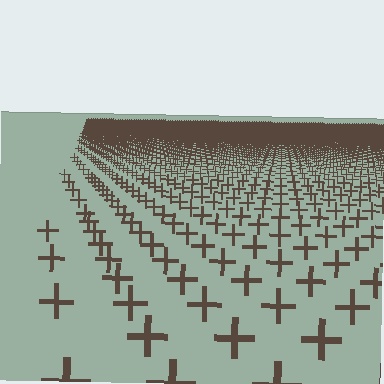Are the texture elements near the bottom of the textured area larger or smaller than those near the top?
Larger. Near the bottom, elements are closer to the viewer and appear at a bigger on-screen size.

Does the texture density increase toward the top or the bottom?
Density increases toward the top.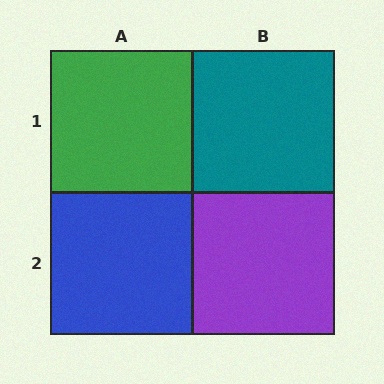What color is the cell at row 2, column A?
Blue.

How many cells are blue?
1 cell is blue.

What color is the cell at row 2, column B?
Purple.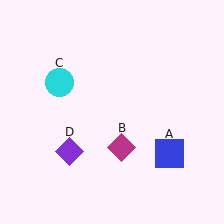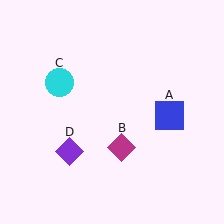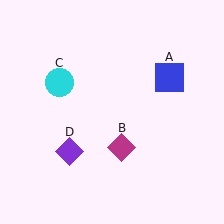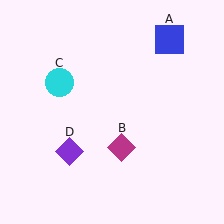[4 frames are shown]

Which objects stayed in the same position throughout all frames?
Magenta diamond (object B) and cyan circle (object C) and purple diamond (object D) remained stationary.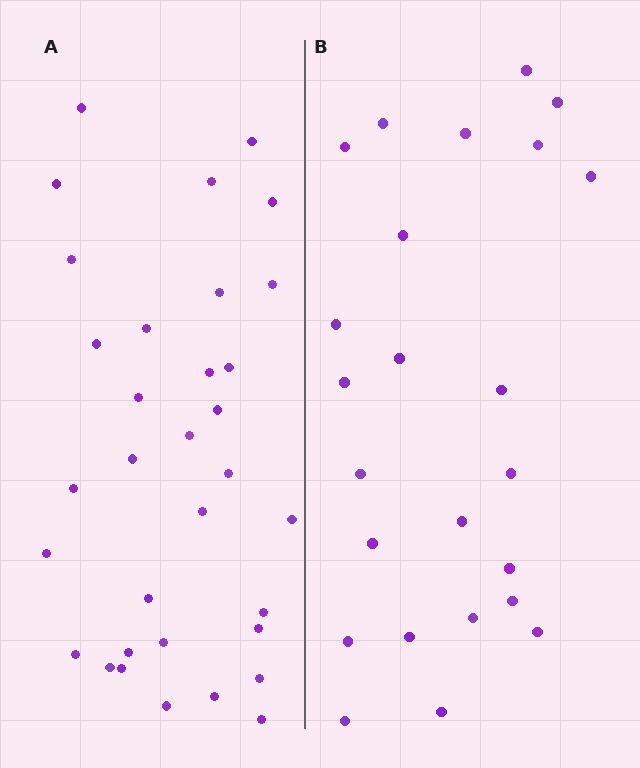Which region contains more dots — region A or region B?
Region A (the left region) has more dots.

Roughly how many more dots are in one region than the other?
Region A has roughly 8 or so more dots than region B.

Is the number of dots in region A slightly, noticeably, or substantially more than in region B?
Region A has noticeably more, but not dramatically so. The ratio is roughly 1.4 to 1.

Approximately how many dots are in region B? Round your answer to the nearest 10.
About 20 dots. (The exact count is 24, which rounds to 20.)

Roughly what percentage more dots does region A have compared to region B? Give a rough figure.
About 40% more.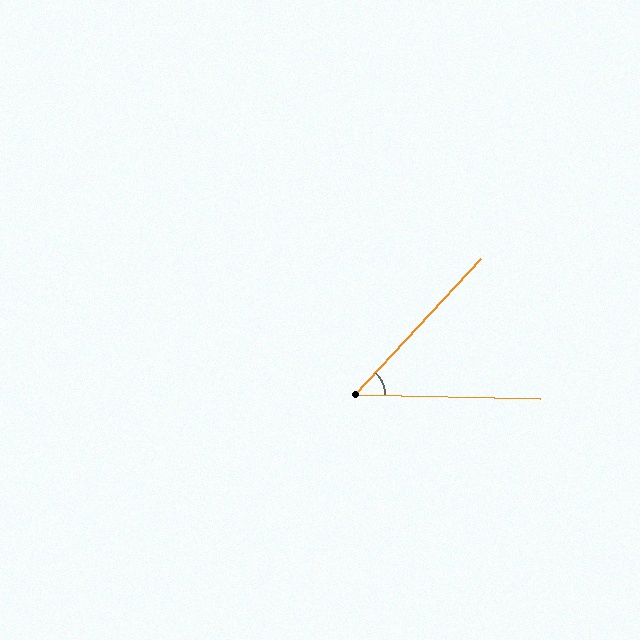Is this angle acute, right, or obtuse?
It is acute.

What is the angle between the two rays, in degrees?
Approximately 48 degrees.